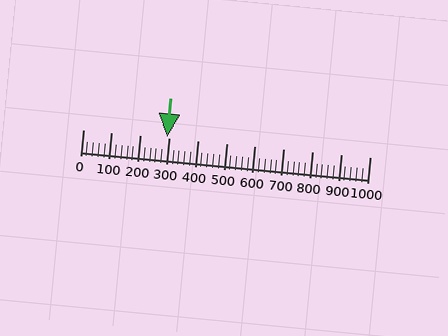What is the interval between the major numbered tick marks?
The major tick marks are spaced 100 units apart.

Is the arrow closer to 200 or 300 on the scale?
The arrow is closer to 300.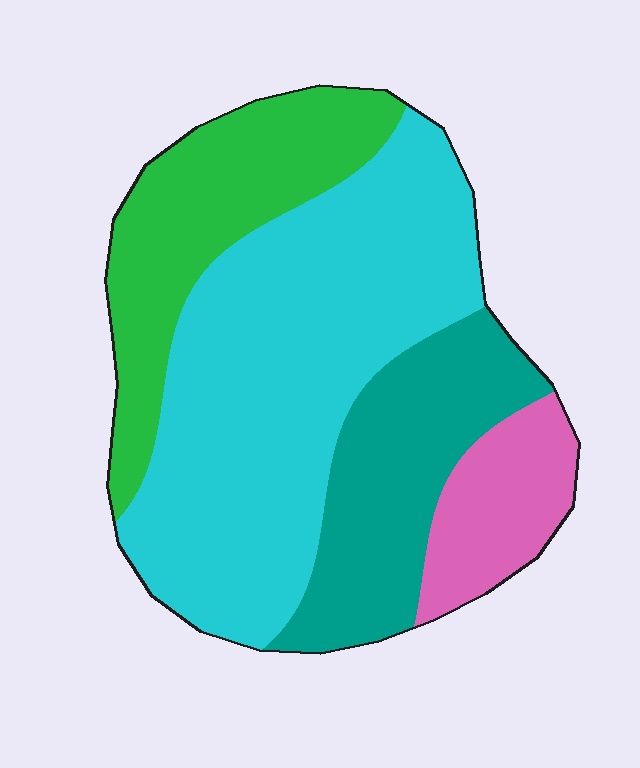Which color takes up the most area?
Cyan, at roughly 50%.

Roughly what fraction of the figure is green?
Green takes up about one fifth (1/5) of the figure.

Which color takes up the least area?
Pink, at roughly 10%.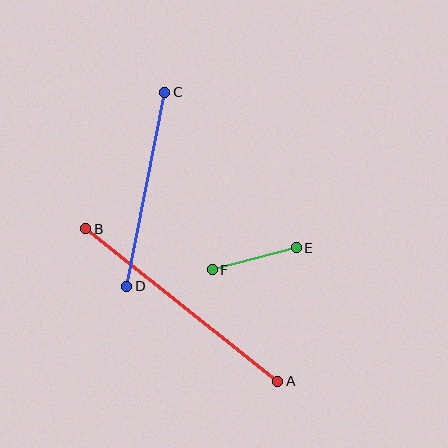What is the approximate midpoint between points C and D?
The midpoint is at approximately (146, 189) pixels.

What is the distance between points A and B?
The distance is approximately 245 pixels.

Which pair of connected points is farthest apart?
Points A and B are farthest apart.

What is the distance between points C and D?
The distance is approximately 198 pixels.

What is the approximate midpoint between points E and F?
The midpoint is at approximately (254, 259) pixels.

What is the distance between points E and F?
The distance is approximately 86 pixels.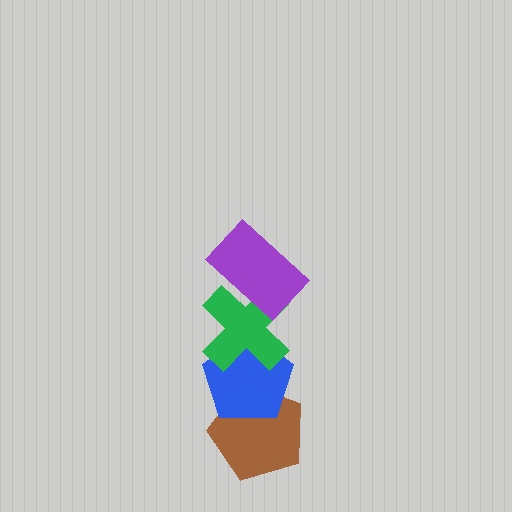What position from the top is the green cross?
The green cross is 2nd from the top.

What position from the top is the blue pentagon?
The blue pentagon is 3rd from the top.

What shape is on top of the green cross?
The purple rectangle is on top of the green cross.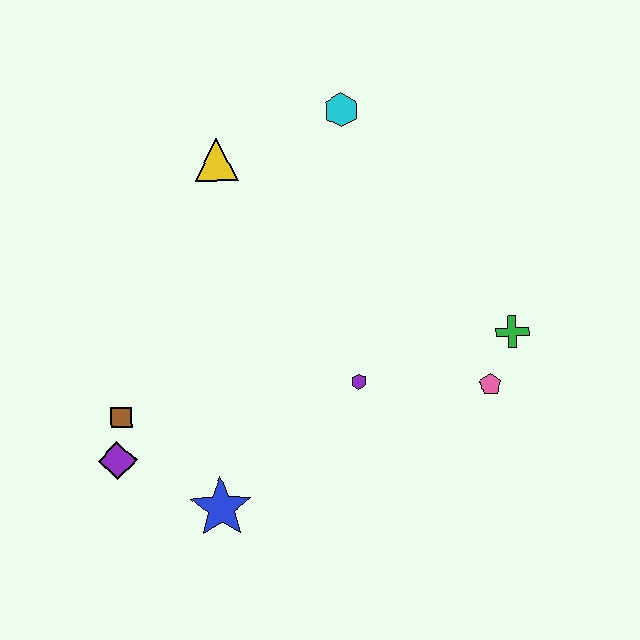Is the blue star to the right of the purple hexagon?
No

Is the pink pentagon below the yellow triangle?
Yes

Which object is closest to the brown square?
The purple diamond is closest to the brown square.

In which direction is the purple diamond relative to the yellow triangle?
The purple diamond is below the yellow triangle.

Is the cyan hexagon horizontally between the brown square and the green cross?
Yes